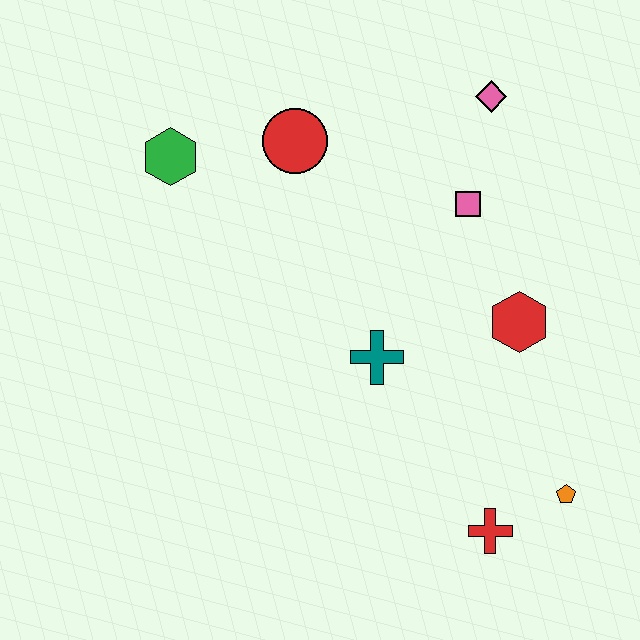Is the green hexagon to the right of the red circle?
No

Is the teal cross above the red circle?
No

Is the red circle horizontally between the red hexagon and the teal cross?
No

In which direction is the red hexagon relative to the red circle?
The red hexagon is to the right of the red circle.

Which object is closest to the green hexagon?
The red circle is closest to the green hexagon.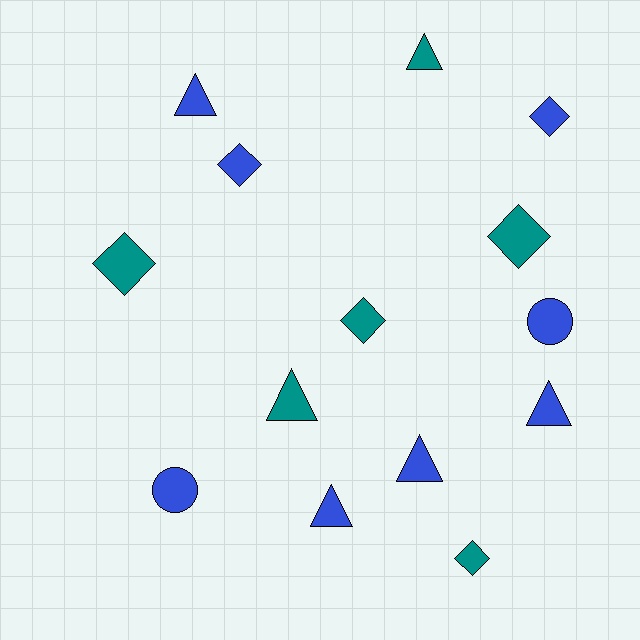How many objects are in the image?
There are 14 objects.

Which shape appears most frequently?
Diamond, with 6 objects.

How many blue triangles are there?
There are 4 blue triangles.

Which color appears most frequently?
Blue, with 8 objects.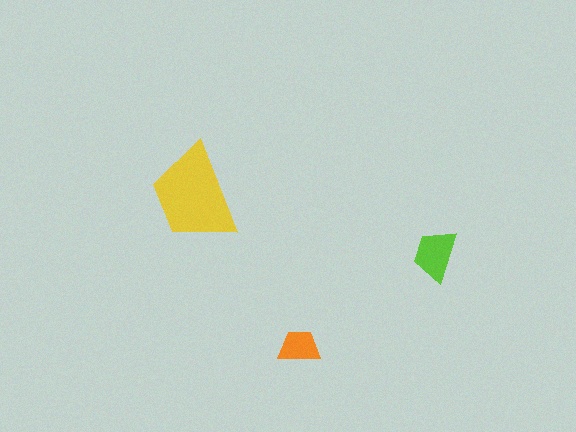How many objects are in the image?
There are 3 objects in the image.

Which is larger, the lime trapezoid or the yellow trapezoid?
The yellow one.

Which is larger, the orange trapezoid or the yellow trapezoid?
The yellow one.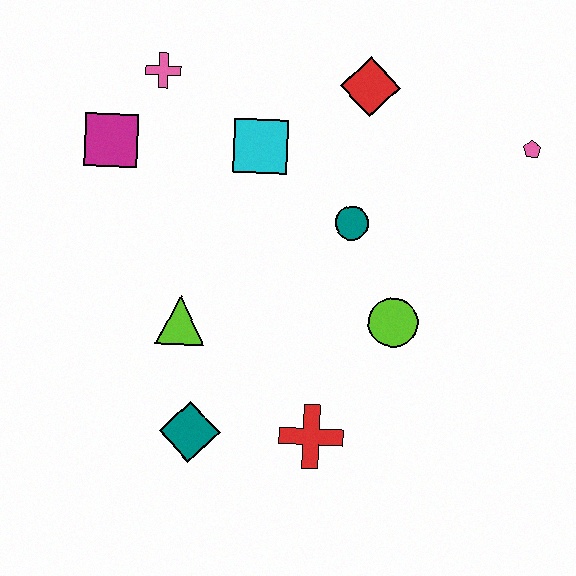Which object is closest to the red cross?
The teal diamond is closest to the red cross.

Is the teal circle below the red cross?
No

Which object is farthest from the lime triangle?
The pink pentagon is farthest from the lime triangle.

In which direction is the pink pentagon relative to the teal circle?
The pink pentagon is to the right of the teal circle.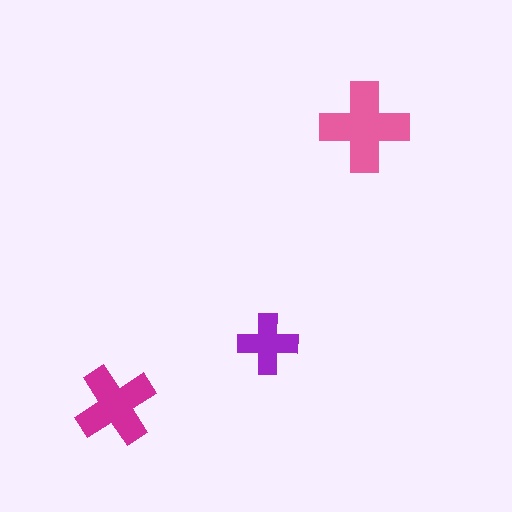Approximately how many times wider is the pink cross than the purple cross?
About 1.5 times wider.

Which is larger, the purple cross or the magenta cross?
The magenta one.